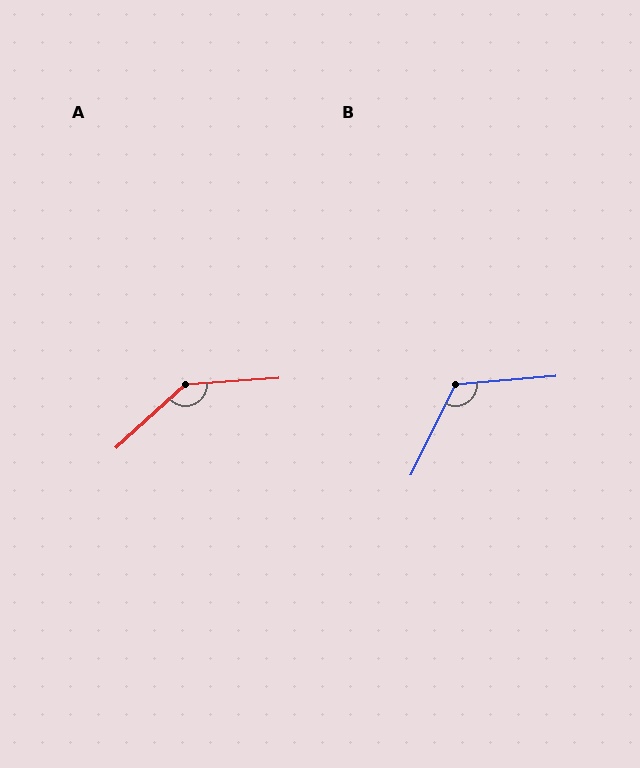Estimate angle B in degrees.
Approximately 121 degrees.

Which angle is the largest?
A, at approximately 141 degrees.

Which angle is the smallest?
B, at approximately 121 degrees.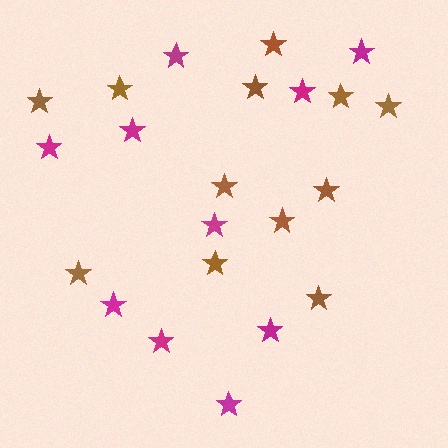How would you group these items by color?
There are 2 groups: one group of brown stars (12) and one group of magenta stars (10).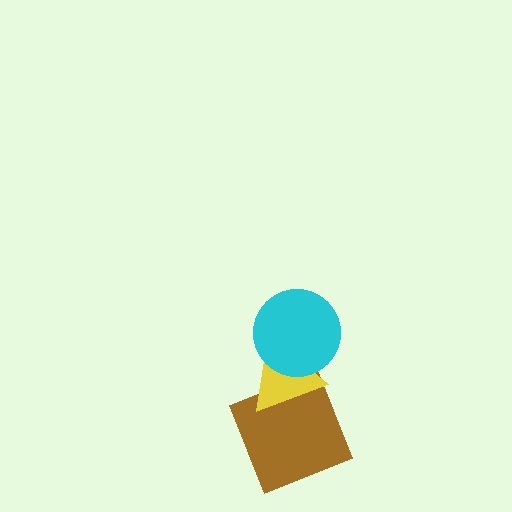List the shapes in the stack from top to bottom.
From top to bottom: the cyan circle, the yellow triangle, the brown square.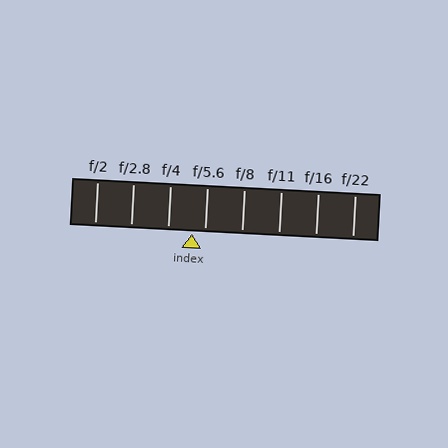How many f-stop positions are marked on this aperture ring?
There are 8 f-stop positions marked.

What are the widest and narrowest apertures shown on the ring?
The widest aperture shown is f/2 and the narrowest is f/22.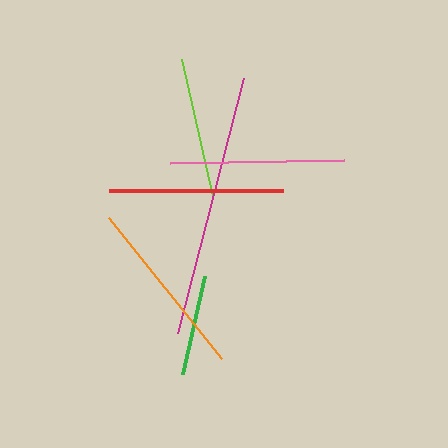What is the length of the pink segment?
The pink segment is approximately 173 pixels long.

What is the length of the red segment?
The red segment is approximately 174 pixels long.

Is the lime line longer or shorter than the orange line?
The orange line is longer than the lime line.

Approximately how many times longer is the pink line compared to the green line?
The pink line is approximately 1.7 times the length of the green line.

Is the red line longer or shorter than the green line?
The red line is longer than the green line.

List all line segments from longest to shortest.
From longest to shortest: magenta, orange, red, pink, lime, green.